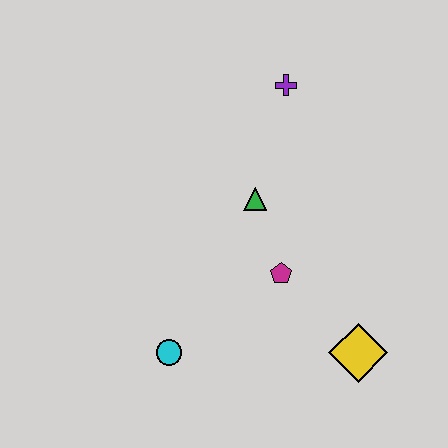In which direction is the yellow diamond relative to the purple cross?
The yellow diamond is below the purple cross.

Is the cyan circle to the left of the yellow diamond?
Yes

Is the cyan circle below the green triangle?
Yes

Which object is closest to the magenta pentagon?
The green triangle is closest to the magenta pentagon.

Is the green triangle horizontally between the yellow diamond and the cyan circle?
Yes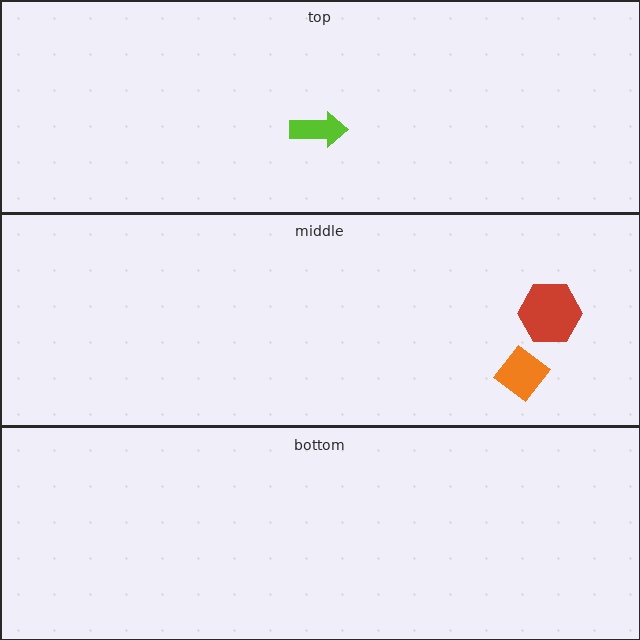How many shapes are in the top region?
1.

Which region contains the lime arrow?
The top region.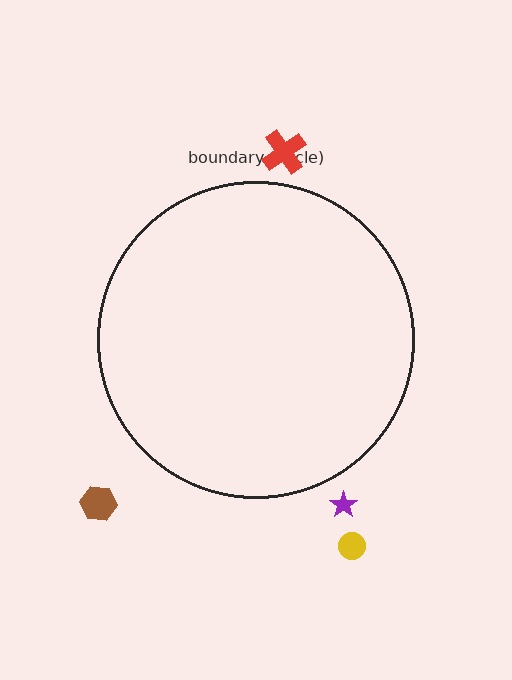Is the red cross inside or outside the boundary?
Outside.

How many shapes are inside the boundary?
0 inside, 4 outside.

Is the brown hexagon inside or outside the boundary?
Outside.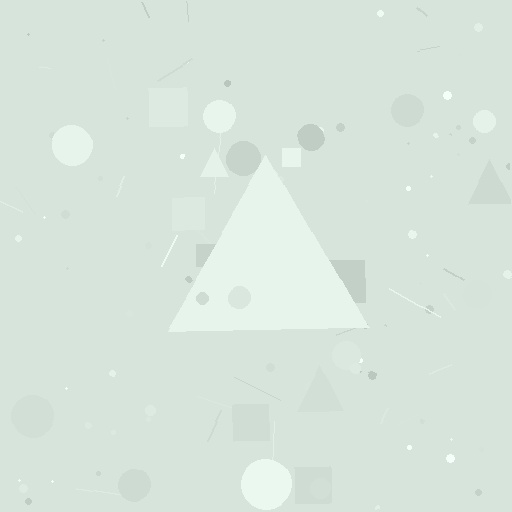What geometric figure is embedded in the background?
A triangle is embedded in the background.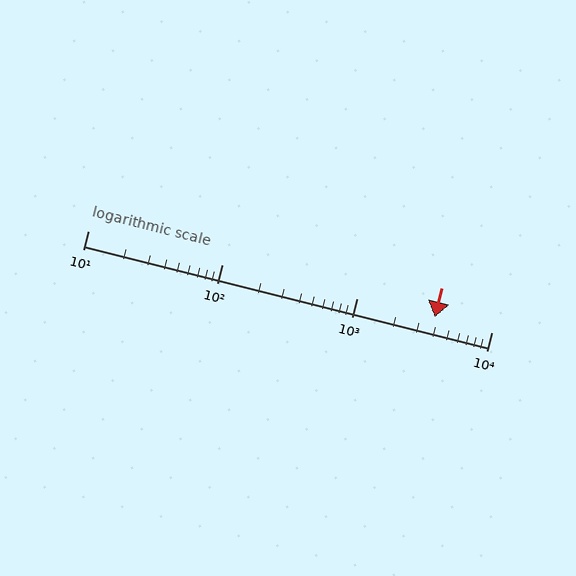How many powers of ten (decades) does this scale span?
The scale spans 3 decades, from 10 to 10000.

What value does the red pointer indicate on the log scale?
The pointer indicates approximately 3800.